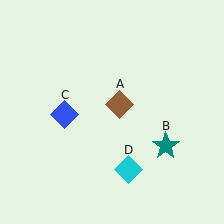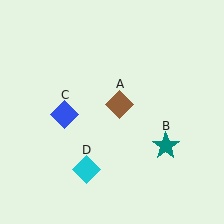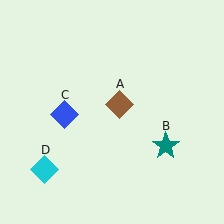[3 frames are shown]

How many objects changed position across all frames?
1 object changed position: cyan diamond (object D).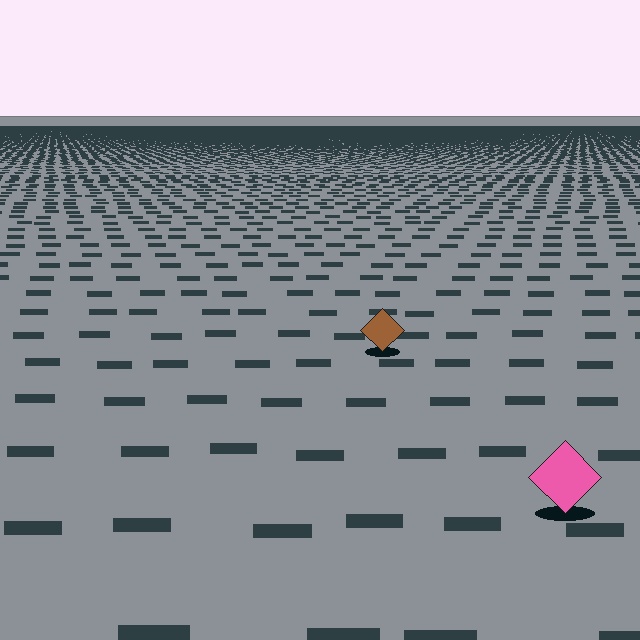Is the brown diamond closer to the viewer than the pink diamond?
No. The pink diamond is closer — you can tell from the texture gradient: the ground texture is coarser near it.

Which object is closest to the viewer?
The pink diamond is closest. The texture marks near it are larger and more spread out.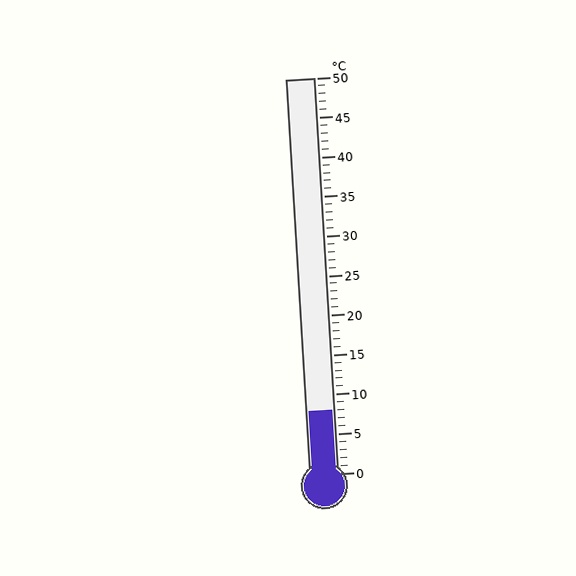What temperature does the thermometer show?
The thermometer shows approximately 8°C.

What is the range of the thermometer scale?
The thermometer scale ranges from 0°C to 50°C.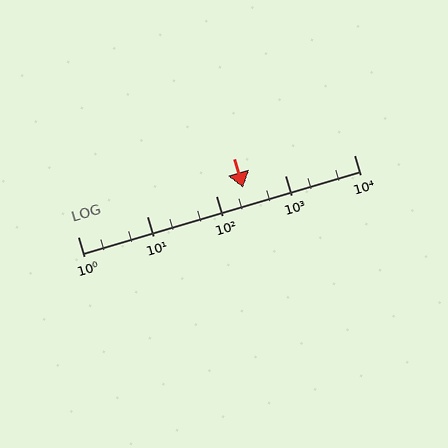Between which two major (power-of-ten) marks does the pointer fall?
The pointer is between 100 and 1000.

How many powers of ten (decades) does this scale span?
The scale spans 4 decades, from 1 to 10000.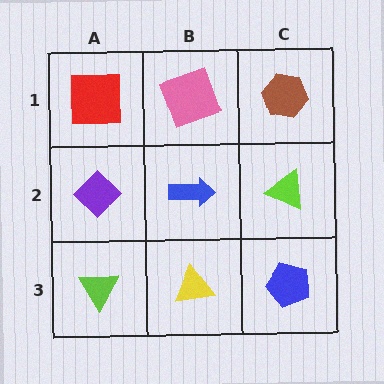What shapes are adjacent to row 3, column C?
A lime triangle (row 2, column C), a yellow triangle (row 3, column B).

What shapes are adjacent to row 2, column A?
A red square (row 1, column A), a lime triangle (row 3, column A), a blue arrow (row 2, column B).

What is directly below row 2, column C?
A blue pentagon.